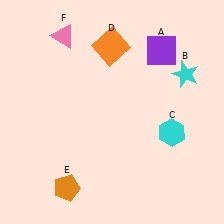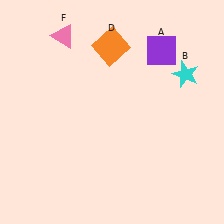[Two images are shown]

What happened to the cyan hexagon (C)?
The cyan hexagon (C) was removed in Image 2. It was in the bottom-right area of Image 1.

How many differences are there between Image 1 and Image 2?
There are 2 differences between the two images.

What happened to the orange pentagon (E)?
The orange pentagon (E) was removed in Image 2. It was in the bottom-left area of Image 1.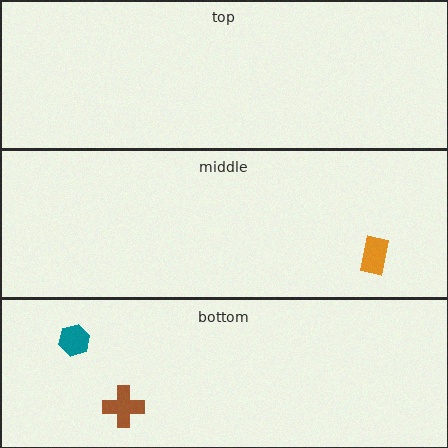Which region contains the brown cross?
The bottom region.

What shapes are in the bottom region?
The teal hexagon, the brown cross.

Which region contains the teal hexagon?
The bottom region.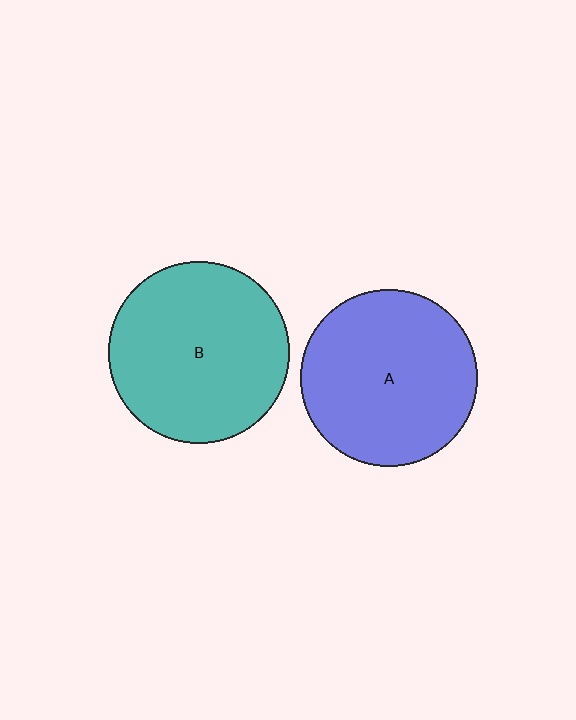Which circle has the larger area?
Circle B (teal).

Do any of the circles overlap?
No, none of the circles overlap.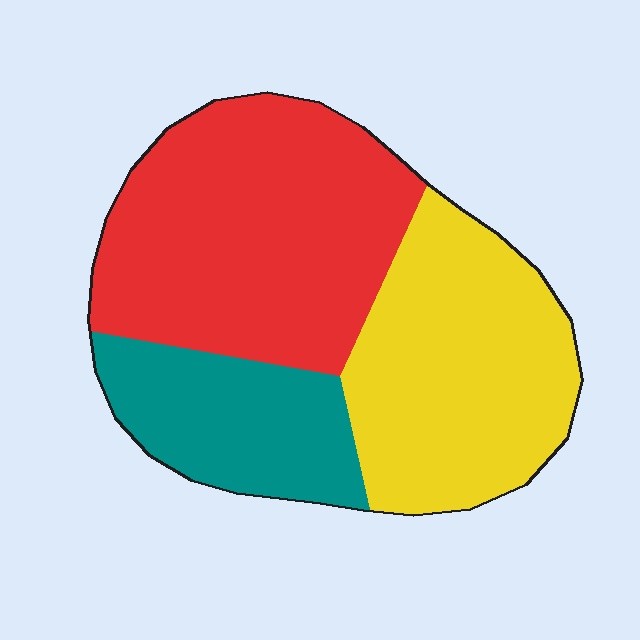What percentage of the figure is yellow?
Yellow takes up about one third (1/3) of the figure.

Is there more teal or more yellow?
Yellow.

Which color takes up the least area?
Teal, at roughly 20%.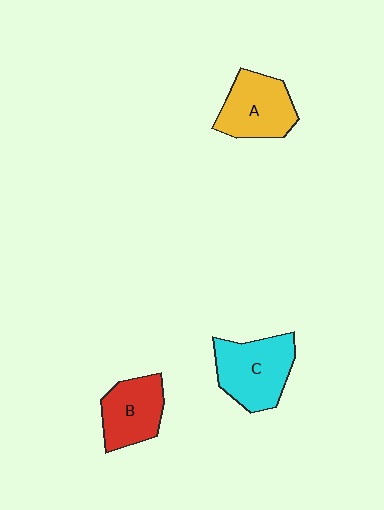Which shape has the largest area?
Shape C (cyan).